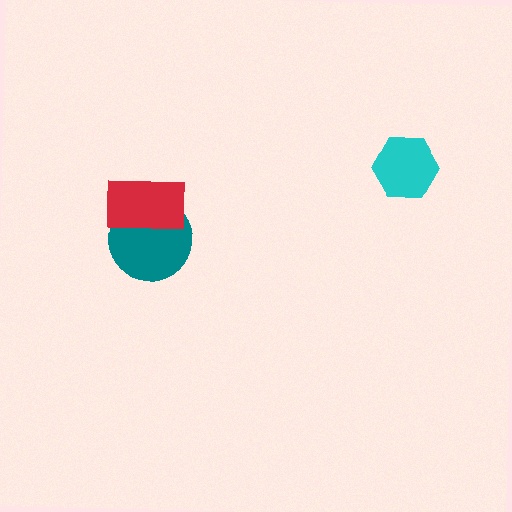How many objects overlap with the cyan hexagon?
0 objects overlap with the cyan hexagon.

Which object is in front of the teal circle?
The red rectangle is in front of the teal circle.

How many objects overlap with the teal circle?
1 object overlaps with the teal circle.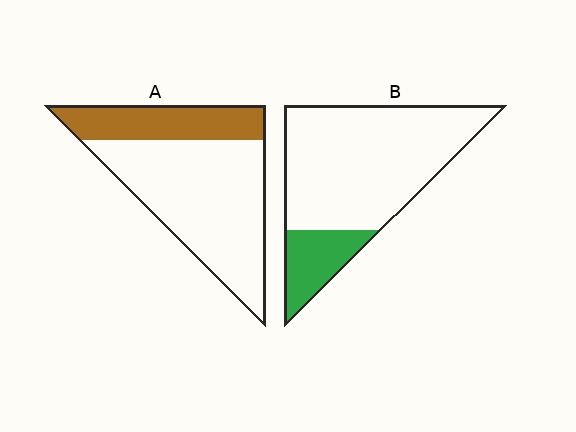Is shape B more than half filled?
No.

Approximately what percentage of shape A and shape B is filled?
A is approximately 30% and B is approximately 20%.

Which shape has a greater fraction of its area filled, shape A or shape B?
Shape A.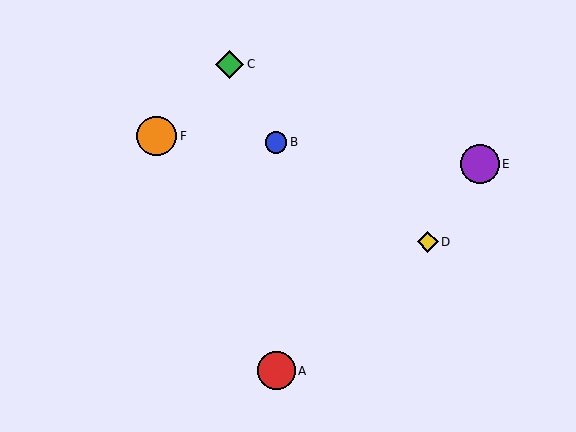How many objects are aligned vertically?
2 objects (A, B) are aligned vertically.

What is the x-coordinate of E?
Object E is at x≈480.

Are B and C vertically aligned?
No, B is at x≈276 and C is at x≈230.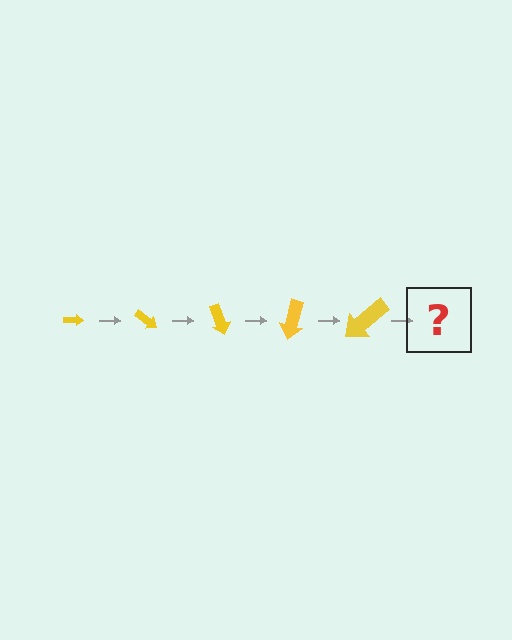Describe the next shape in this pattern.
It should be an arrow, larger than the previous one and rotated 175 degrees from the start.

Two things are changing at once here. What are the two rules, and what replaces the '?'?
The two rules are that the arrow grows larger each step and it rotates 35 degrees each step. The '?' should be an arrow, larger than the previous one and rotated 175 degrees from the start.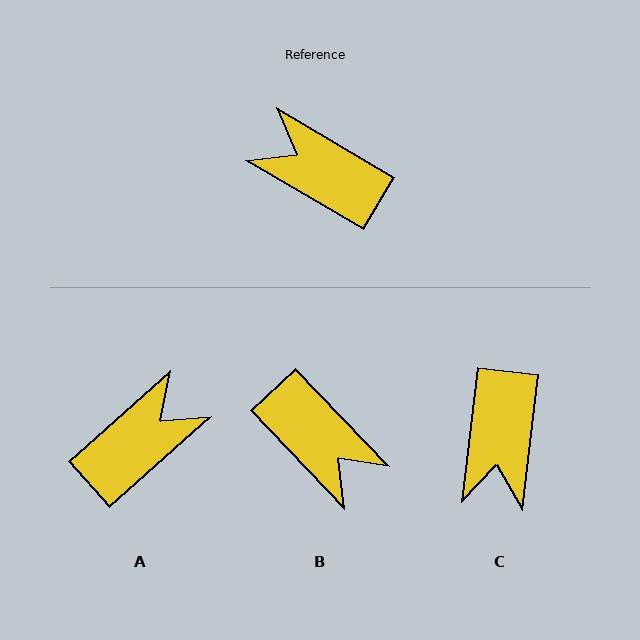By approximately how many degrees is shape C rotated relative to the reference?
Approximately 114 degrees counter-clockwise.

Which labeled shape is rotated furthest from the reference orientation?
B, about 164 degrees away.